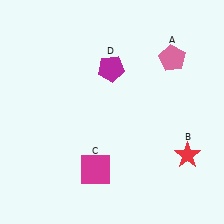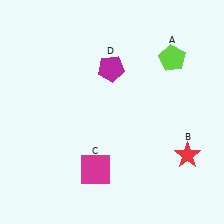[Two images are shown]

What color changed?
The pentagon (A) changed from pink in Image 1 to lime in Image 2.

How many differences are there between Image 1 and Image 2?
There is 1 difference between the two images.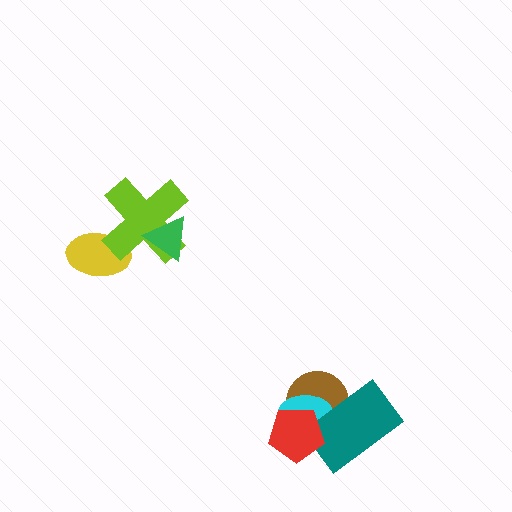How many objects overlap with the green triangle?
1 object overlaps with the green triangle.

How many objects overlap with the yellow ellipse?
1 object overlaps with the yellow ellipse.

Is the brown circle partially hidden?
Yes, it is partially covered by another shape.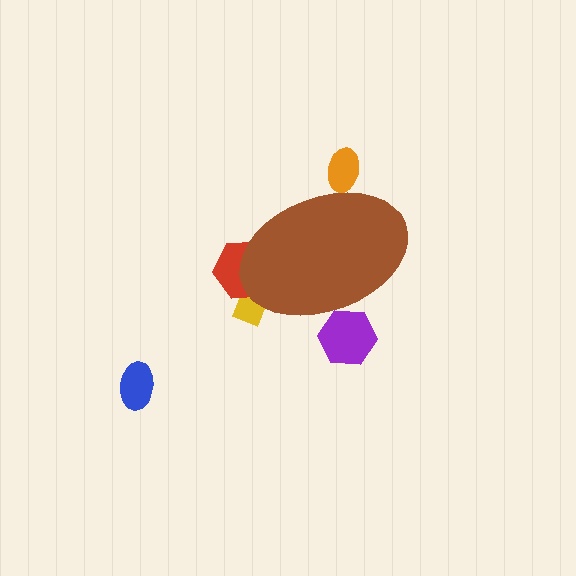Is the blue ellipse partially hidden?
No, the blue ellipse is fully visible.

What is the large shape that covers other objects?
A brown ellipse.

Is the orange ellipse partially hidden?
Yes, the orange ellipse is partially hidden behind the brown ellipse.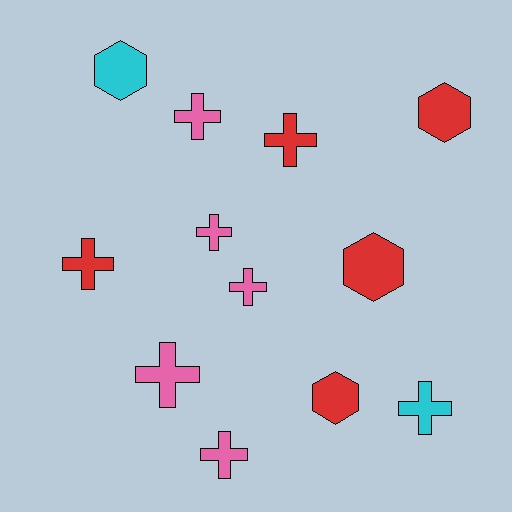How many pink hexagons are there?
There are no pink hexagons.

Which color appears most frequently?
Pink, with 5 objects.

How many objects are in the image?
There are 12 objects.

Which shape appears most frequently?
Cross, with 8 objects.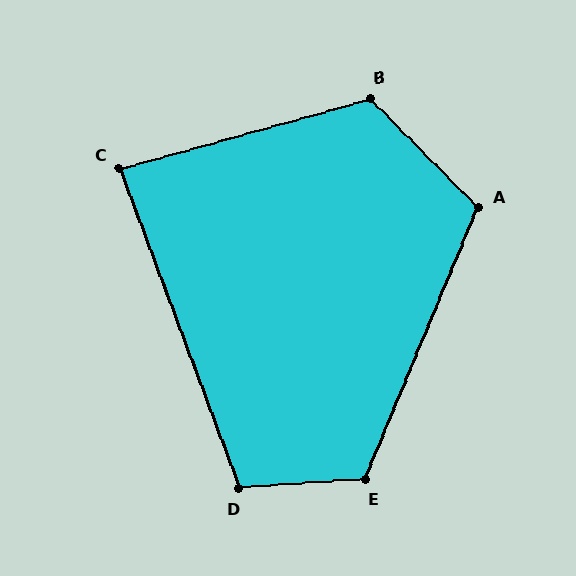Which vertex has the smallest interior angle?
C, at approximately 85 degrees.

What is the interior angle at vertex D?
Approximately 106 degrees (obtuse).